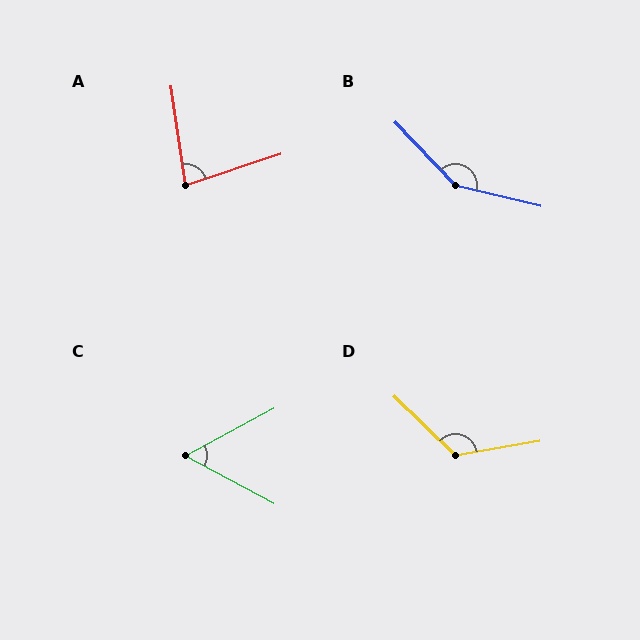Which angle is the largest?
B, at approximately 147 degrees.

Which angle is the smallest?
C, at approximately 56 degrees.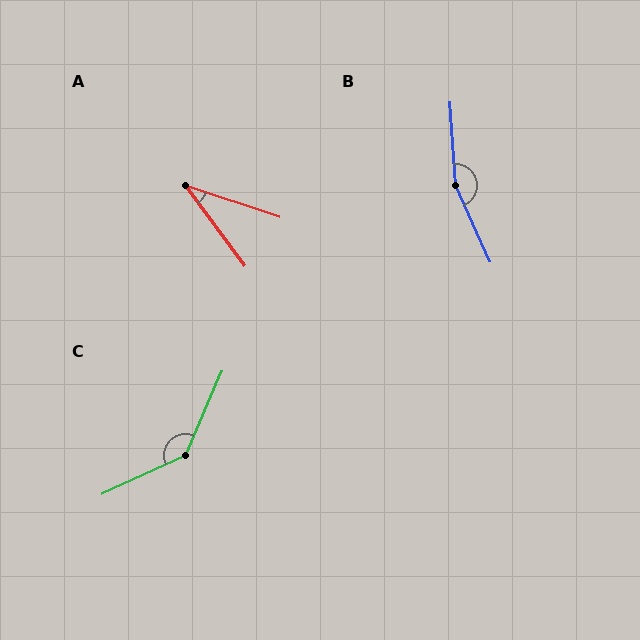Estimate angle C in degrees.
Approximately 138 degrees.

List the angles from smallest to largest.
A (35°), C (138°), B (159°).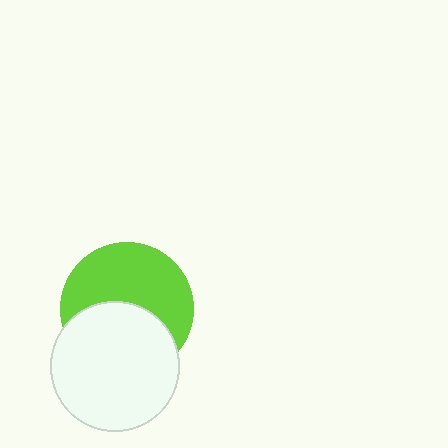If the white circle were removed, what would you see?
You would see the complete lime circle.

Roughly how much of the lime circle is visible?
About half of it is visible (roughly 56%).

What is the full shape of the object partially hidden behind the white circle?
The partially hidden object is a lime circle.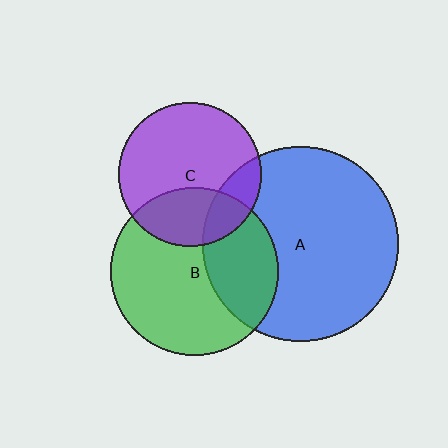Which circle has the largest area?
Circle A (blue).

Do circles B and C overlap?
Yes.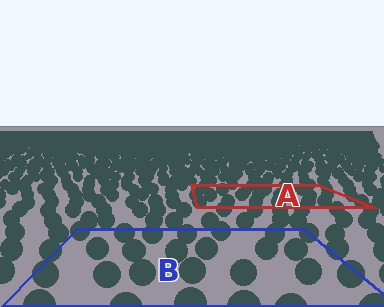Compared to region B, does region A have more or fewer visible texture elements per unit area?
Region A has more texture elements per unit area — they are packed more densely because it is farther away.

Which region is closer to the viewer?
Region B is closer. The texture elements there are larger and more spread out.